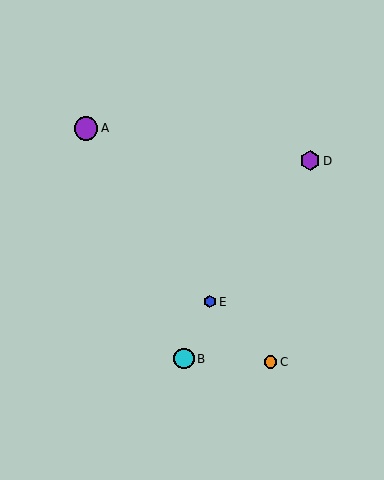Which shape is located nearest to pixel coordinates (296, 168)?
The purple hexagon (labeled D) at (310, 161) is nearest to that location.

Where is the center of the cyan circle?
The center of the cyan circle is at (184, 359).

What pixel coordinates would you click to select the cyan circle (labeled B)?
Click at (184, 359) to select the cyan circle B.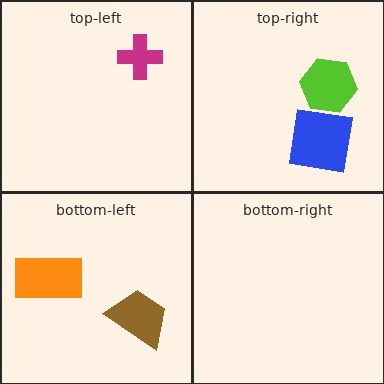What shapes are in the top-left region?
The magenta cross.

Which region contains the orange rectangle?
The bottom-left region.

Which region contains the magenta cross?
The top-left region.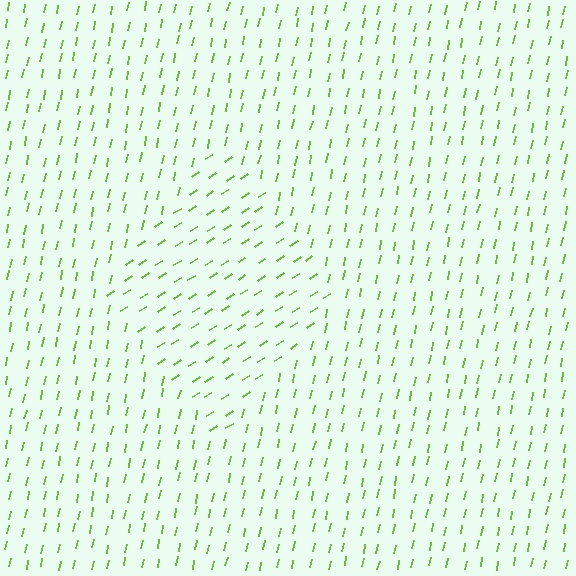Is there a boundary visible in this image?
Yes, there is a texture boundary formed by a change in line orientation.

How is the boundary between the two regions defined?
The boundary is defined purely by a change in line orientation (approximately 45 degrees difference). All lines are the same color and thickness.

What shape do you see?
I see a diamond.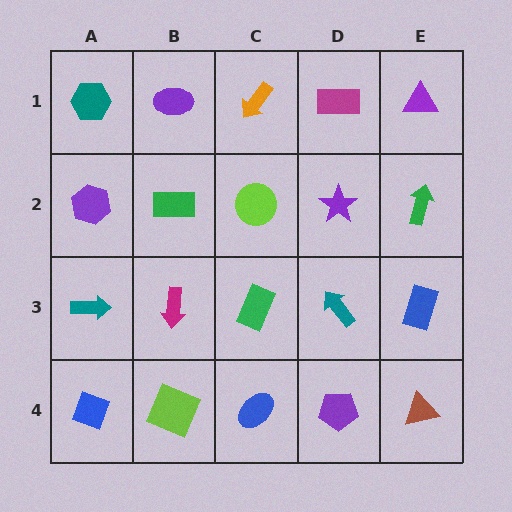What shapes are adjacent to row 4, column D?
A teal arrow (row 3, column D), a blue ellipse (row 4, column C), a brown triangle (row 4, column E).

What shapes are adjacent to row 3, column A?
A purple hexagon (row 2, column A), a blue diamond (row 4, column A), a magenta arrow (row 3, column B).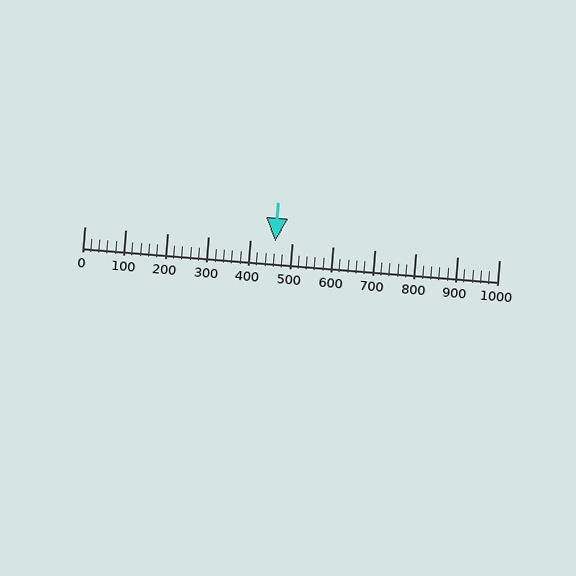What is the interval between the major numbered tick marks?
The major tick marks are spaced 100 units apart.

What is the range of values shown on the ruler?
The ruler shows values from 0 to 1000.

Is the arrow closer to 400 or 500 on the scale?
The arrow is closer to 500.